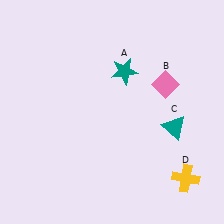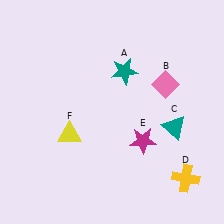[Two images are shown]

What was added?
A magenta star (E), a yellow triangle (F) were added in Image 2.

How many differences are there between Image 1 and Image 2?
There are 2 differences between the two images.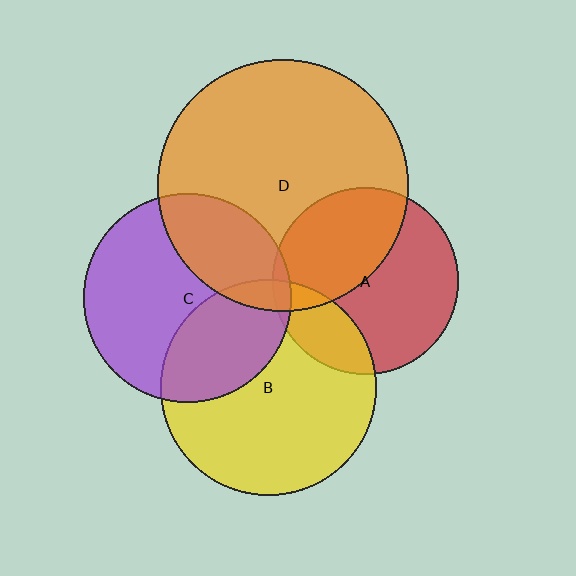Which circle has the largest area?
Circle D (orange).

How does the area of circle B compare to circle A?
Approximately 1.4 times.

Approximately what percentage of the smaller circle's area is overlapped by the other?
Approximately 40%.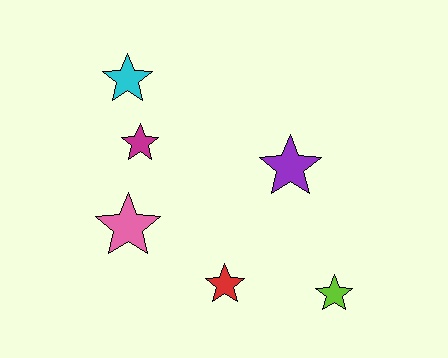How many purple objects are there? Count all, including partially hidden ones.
There is 1 purple object.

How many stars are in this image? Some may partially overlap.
There are 6 stars.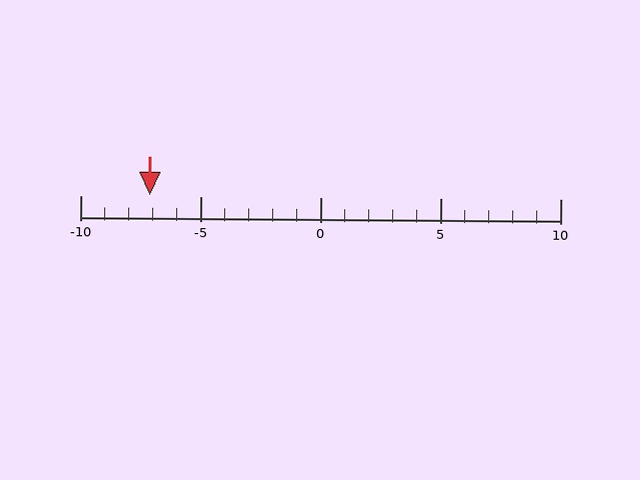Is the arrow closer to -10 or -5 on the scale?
The arrow is closer to -5.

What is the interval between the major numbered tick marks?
The major tick marks are spaced 5 units apart.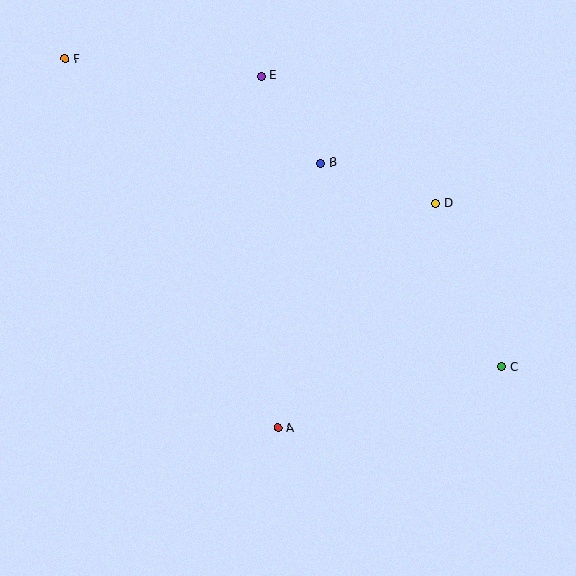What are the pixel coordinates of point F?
Point F is at (65, 59).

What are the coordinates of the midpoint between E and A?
The midpoint between E and A is at (269, 252).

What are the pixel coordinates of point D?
Point D is at (436, 203).